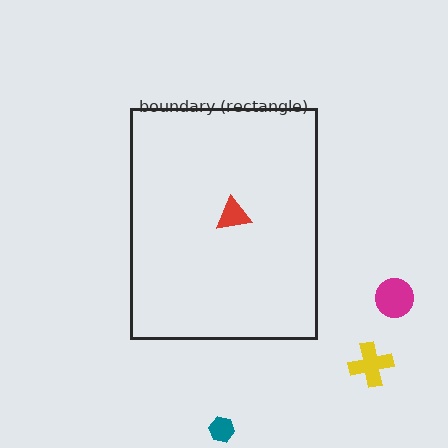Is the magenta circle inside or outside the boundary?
Outside.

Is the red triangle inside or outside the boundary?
Inside.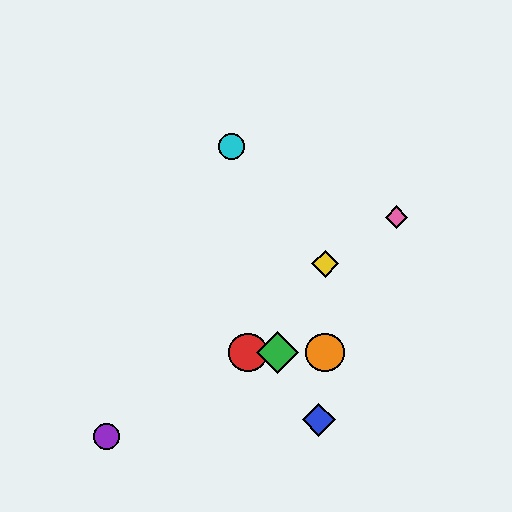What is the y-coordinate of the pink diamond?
The pink diamond is at y≈217.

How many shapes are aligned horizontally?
3 shapes (the red circle, the green diamond, the orange circle) are aligned horizontally.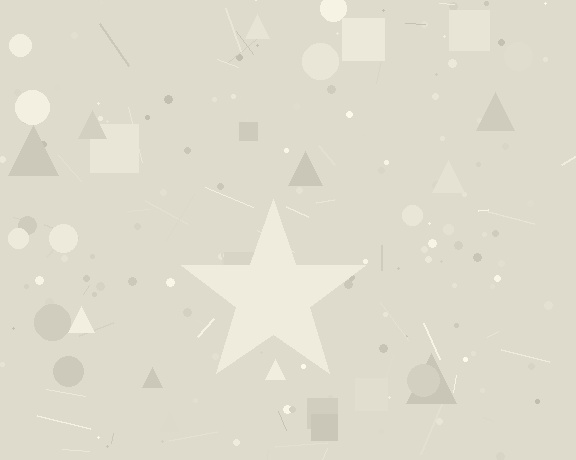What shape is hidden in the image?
A star is hidden in the image.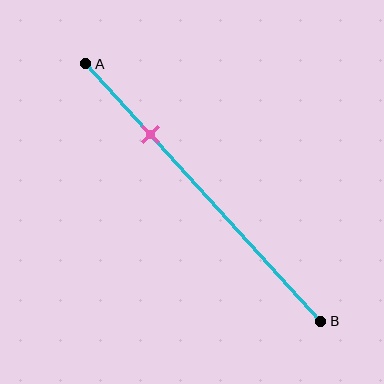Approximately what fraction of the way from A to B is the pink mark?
The pink mark is approximately 25% of the way from A to B.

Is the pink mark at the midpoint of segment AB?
No, the mark is at about 25% from A, not at the 50% midpoint.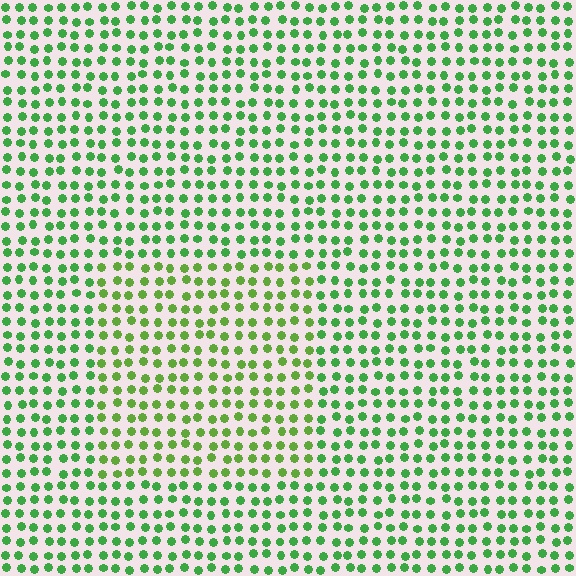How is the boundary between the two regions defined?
The boundary is defined purely by a slight shift in hue (about 26 degrees). Spacing, size, and orientation are identical on both sides.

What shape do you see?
I see a rectangle.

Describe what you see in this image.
The image is filled with small green elements in a uniform arrangement. A rectangle-shaped region is visible where the elements are tinted to a slightly different hue, forming a subtle color boundary.